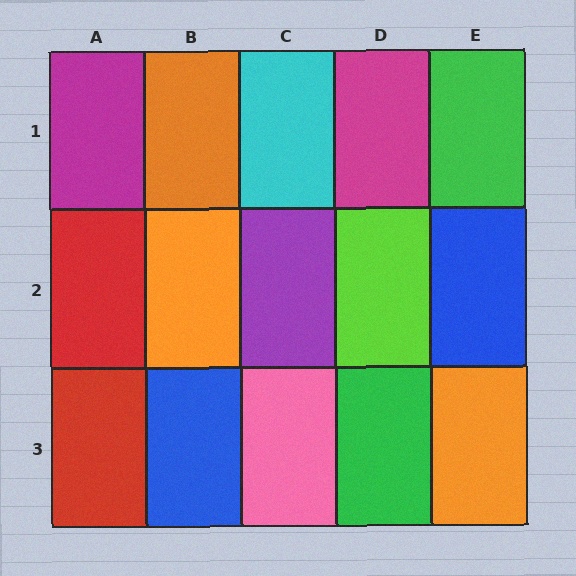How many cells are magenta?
2 cells are magenta.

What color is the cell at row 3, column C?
Pink.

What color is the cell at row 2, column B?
Orange.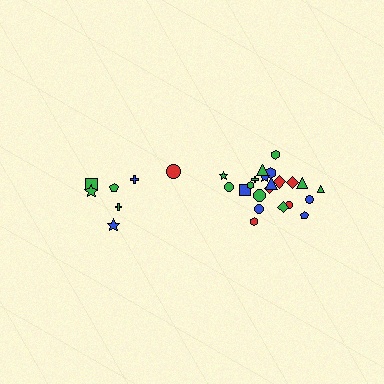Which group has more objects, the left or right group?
The right group.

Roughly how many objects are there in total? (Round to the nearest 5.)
Roughly 30 objects in total.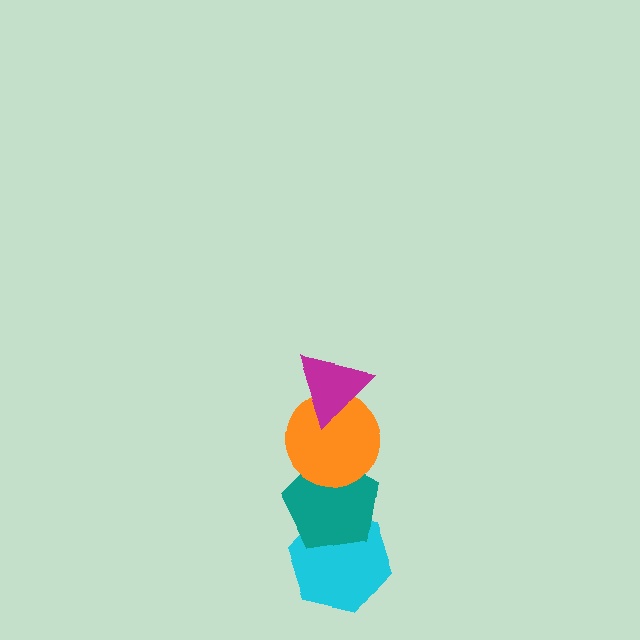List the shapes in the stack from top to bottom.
From top to bottom: the magenta triangle, the orange circle, the teal pentagon, the cyan hexagon.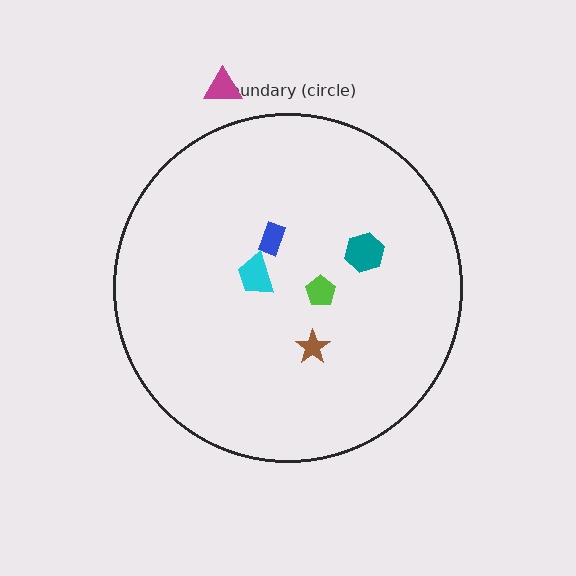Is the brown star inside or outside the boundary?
Inside.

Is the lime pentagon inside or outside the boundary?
Inside.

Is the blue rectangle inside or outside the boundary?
Inside.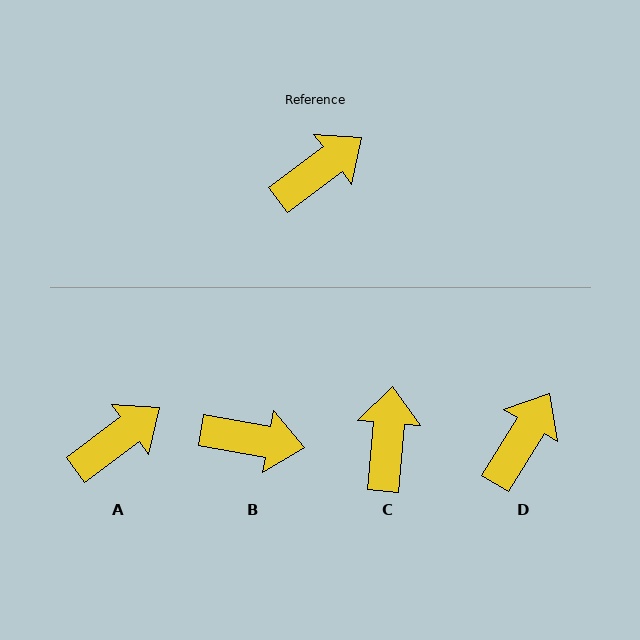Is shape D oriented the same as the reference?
No, it is off by about 22 degrees.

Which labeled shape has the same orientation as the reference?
A.